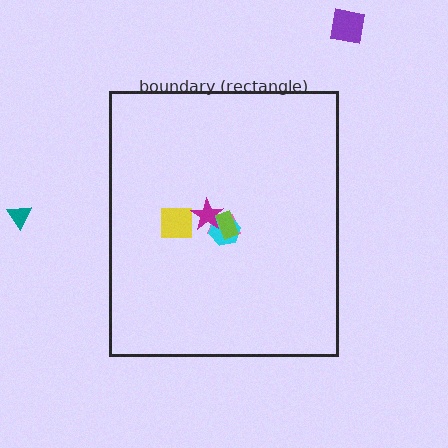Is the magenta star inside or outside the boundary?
Inside.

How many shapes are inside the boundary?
5 inside, 2 outside.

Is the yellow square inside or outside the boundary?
Inside.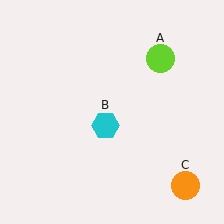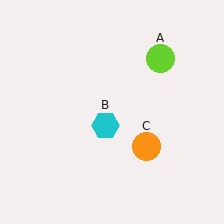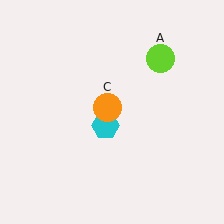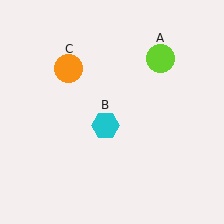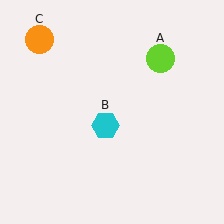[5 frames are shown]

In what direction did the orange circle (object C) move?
The orange circle (object C) moved up and to the left.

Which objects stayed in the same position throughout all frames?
Lime circle (object A) and cyan hexagon (object B) remained stationary.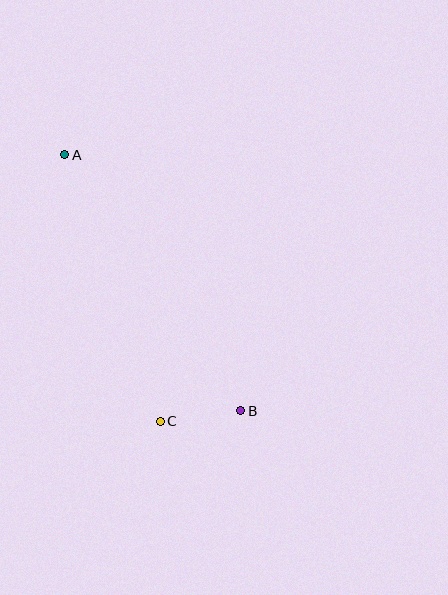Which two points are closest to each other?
Points B and C are closest to each other.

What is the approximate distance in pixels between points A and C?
The distance between A and C is approximately 283 pixels.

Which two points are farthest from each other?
Points A and B are farthest from each other.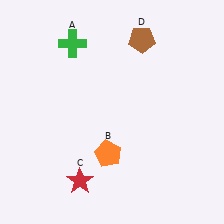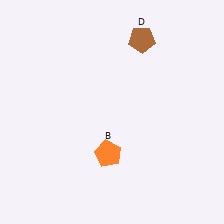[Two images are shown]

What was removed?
The green cross (A), the red star (C) were removed in Image 2.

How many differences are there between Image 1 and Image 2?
There are 2 differences between the two images.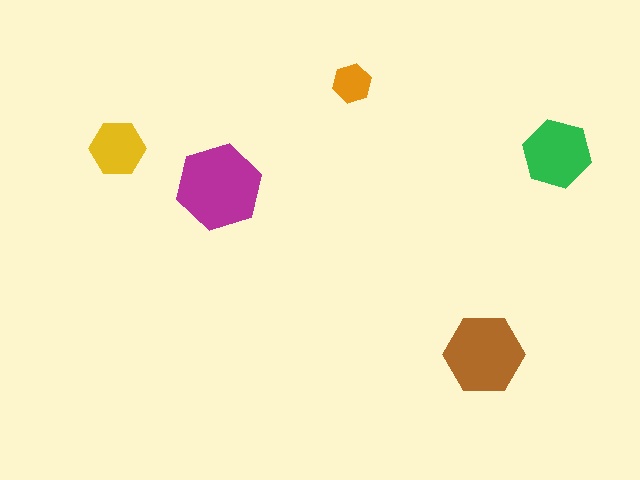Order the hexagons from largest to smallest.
the magenta one, the brown one, the green one, the yellow one, the orange one.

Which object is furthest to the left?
The yellow hexagon is leftmost.